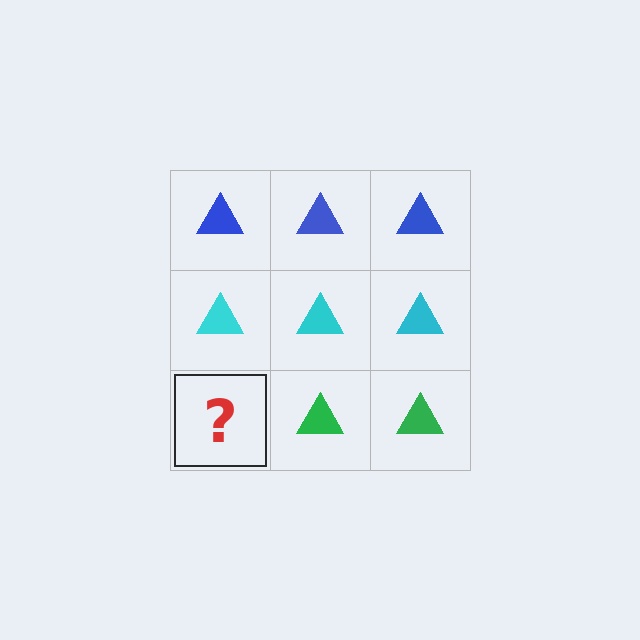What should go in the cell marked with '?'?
The missing cell should contain a green triangle.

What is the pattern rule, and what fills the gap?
The rule is that each row has a consistent color. The gap should be filled with a green triangle.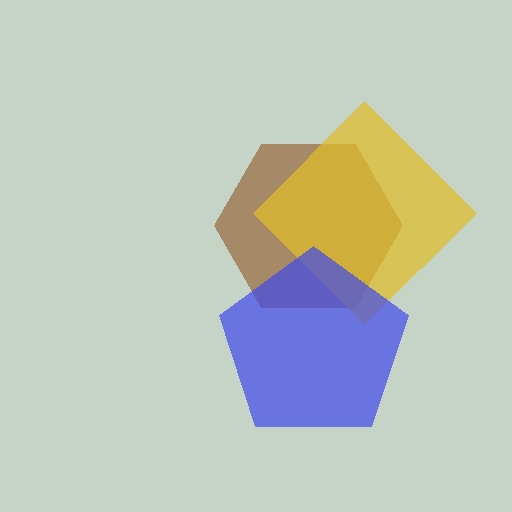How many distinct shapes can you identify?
There are 3 distinct shapes: a brown hexagon, a yellow diamond, a blue pentagon.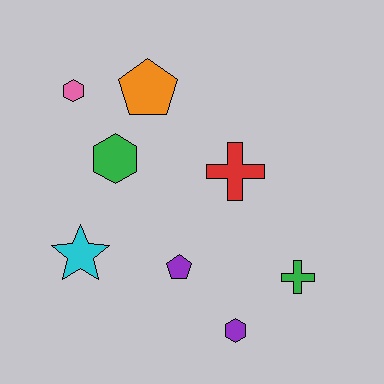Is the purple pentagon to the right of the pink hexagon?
Yes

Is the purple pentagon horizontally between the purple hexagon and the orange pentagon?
Yes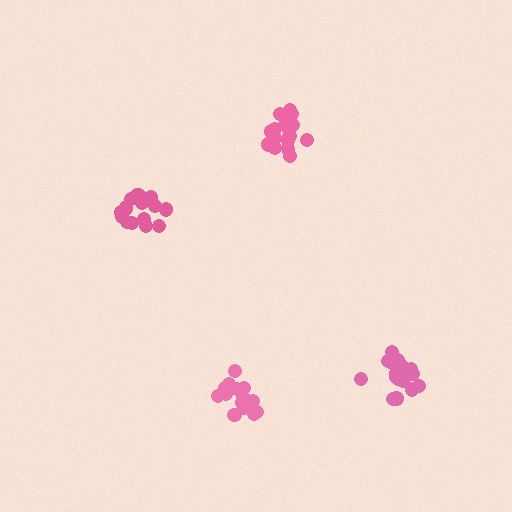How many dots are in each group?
Group 1: 18 dots, Group 2: 16 dots, Group 3: 17 dots, Group 4: 19 dots (70 total).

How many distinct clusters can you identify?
There are 4 distinct clusters.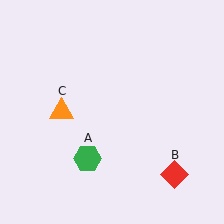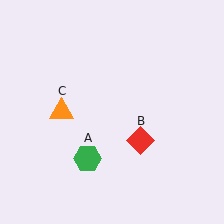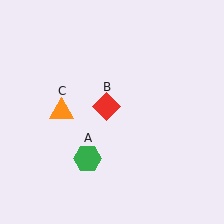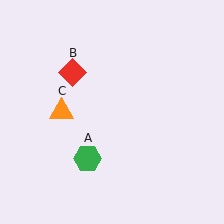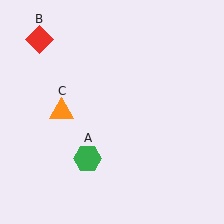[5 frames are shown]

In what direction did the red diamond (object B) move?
The red diamond (object B) moved up and to the left.